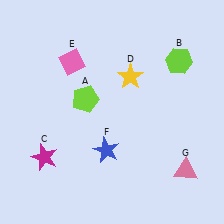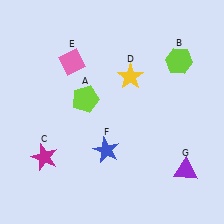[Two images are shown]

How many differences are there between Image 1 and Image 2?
There is 1 difference between the two images.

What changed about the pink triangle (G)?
In Image 1, G is pink. In Image 2, it changed to purple.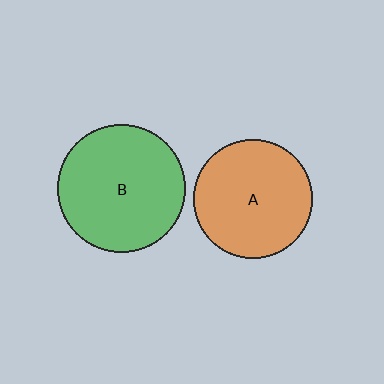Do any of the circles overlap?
No, none of the circles overlap.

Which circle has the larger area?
Circle B (green).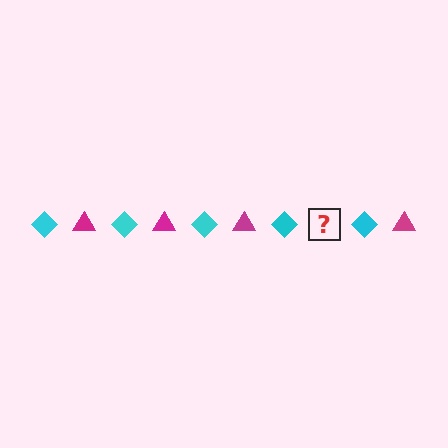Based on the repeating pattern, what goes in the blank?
The blank should be a magenta triangle.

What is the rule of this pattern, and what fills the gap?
The rule is that the pattern alternates between cyan diamond and magenta triangle. The gap should be filled with a magenta triangle.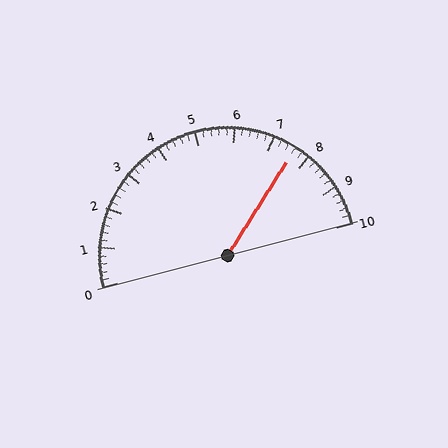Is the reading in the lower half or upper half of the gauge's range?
The reading is in the upper half of the range (0 to 10).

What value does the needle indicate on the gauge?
The needle indicates approximately 7.6.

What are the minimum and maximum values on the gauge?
The gauge ranges from 0 to 10.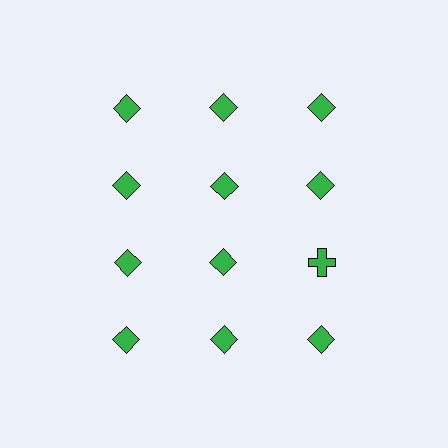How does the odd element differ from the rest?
It has a different shape: cross instead of diamond.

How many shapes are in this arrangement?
There are 12 shapes arranged in a grid pattern.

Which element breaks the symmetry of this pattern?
The green cross in the third row, center column breaks the symmetry. All other shapes are green diamonds.